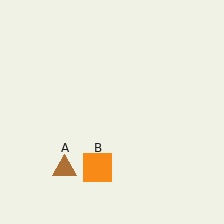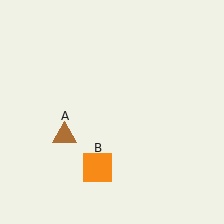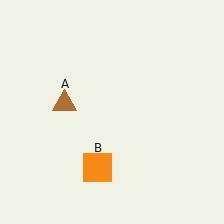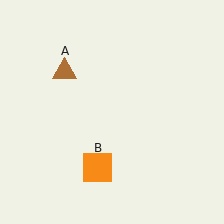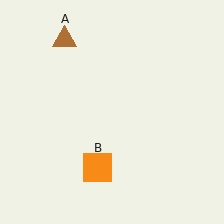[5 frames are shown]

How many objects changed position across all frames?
1 object changed position: brown triangle (object A).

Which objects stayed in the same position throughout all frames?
Orange square (object B) remained stationary.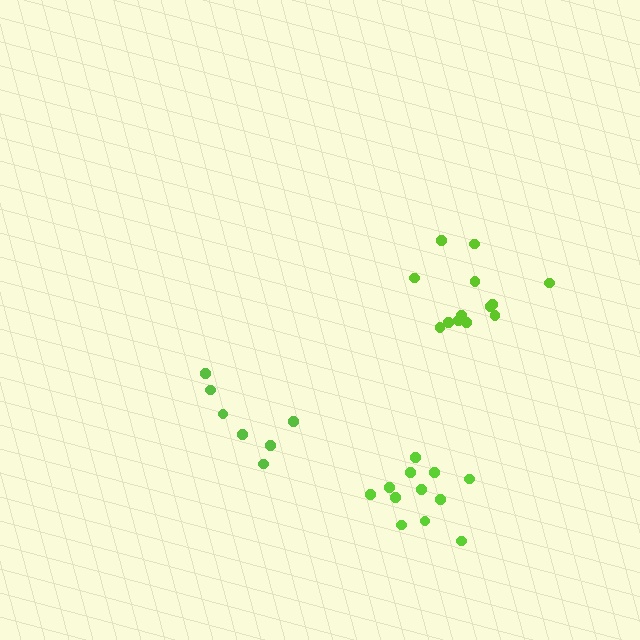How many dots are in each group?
Group 1: 13 dots, Group 2: 7 dots, Group 3: 12 dots (32 total).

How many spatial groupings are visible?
There are 3 spatial groupings.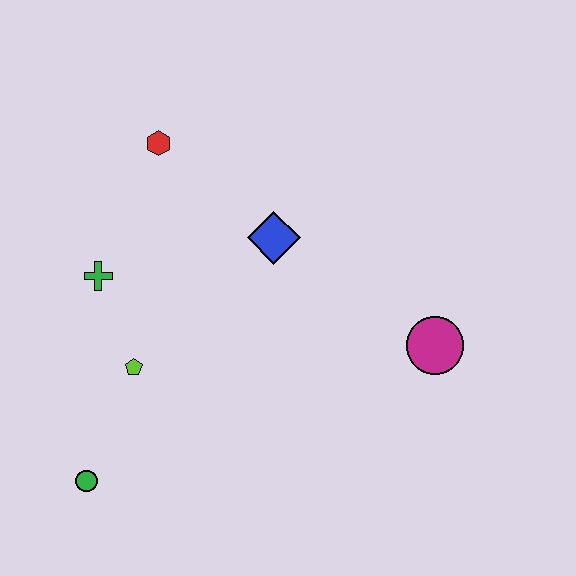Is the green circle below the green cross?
Yes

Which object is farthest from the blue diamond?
The green circle is farthest from the blue diamond.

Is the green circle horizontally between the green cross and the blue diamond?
No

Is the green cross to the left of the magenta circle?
Yes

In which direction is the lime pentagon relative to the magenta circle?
The lime pentagon is to the left of the magenta circle.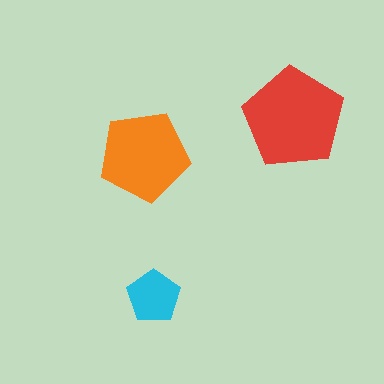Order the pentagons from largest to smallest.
the red one, the orange one, the cyan one.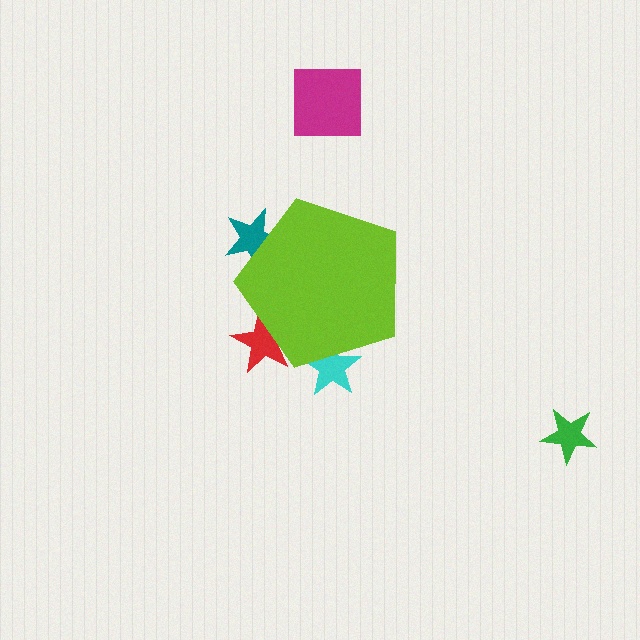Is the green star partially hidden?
No, the green star is fully visible.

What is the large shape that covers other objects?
A lime pentagon.